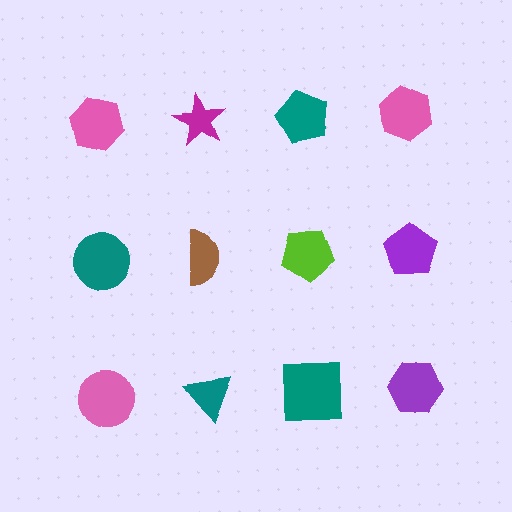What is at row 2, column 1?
A teal circle.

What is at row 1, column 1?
A pink hexagon.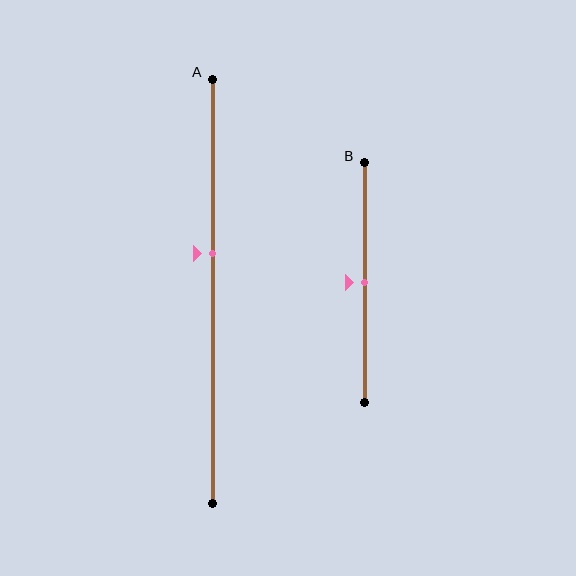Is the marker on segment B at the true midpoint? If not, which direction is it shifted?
Yes, the marker on segment B is at the true midpoint.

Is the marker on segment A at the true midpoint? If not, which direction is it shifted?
No, the marker on segment A is shifted upward by about 9% of the segment length.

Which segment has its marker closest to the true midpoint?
Segment B has its marker closest to the true midpoint.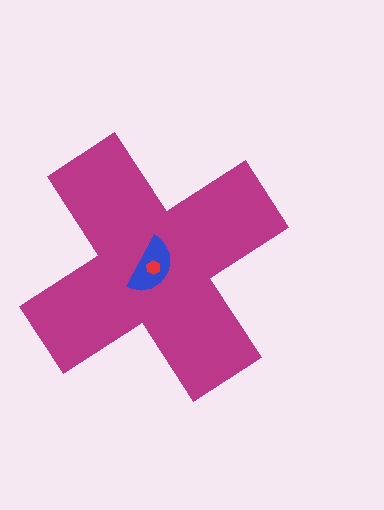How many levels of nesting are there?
3.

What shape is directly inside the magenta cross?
The blue semicircle.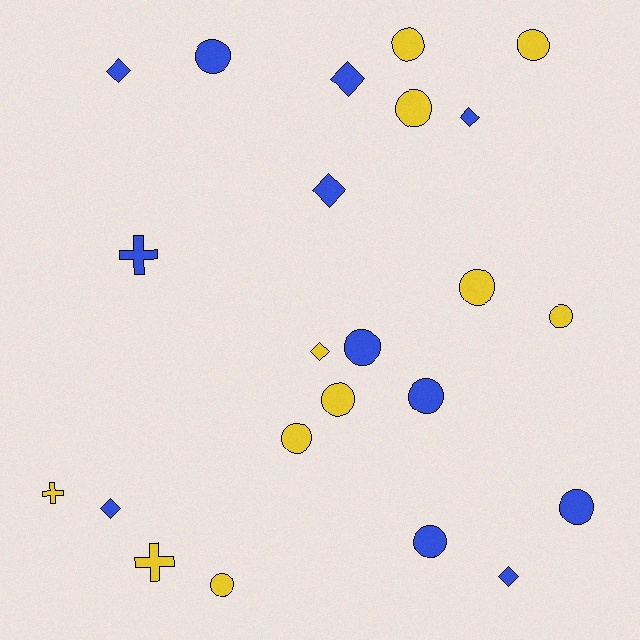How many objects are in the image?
There are 23 objects.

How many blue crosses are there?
There is 1 blue cross.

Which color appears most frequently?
Blue, with 12 objects.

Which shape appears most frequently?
Circle, with 13 objects.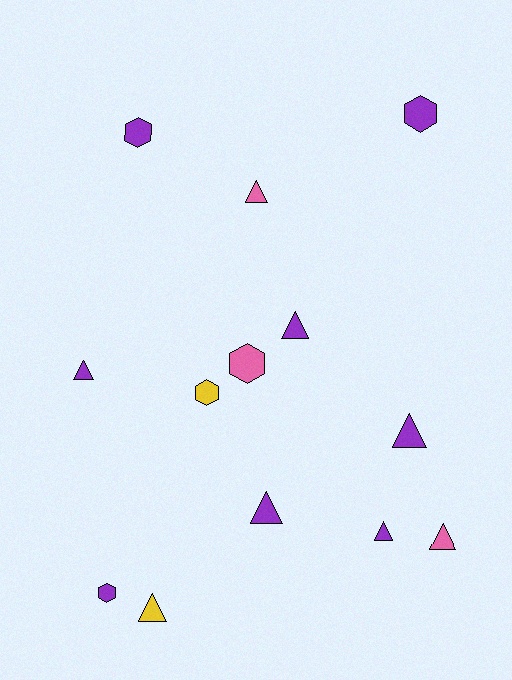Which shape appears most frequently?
Triangle, with 8 objects.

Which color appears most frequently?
Purple, with 8 objects.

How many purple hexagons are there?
There are 3 purple hexagons.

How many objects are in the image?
There are 13 objects.